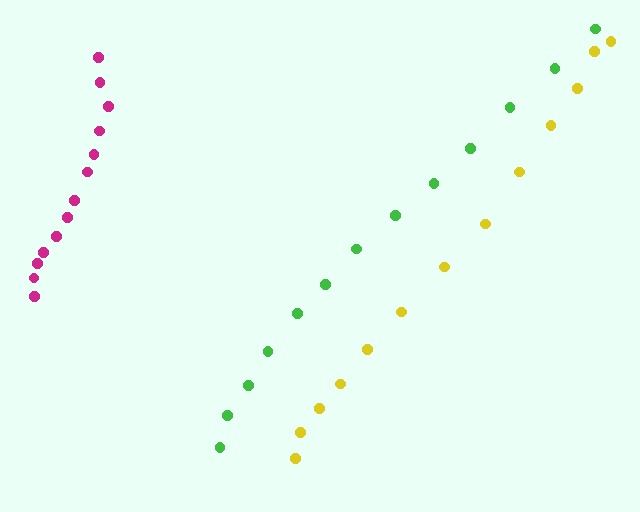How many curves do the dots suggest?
There are 3 distinct paths.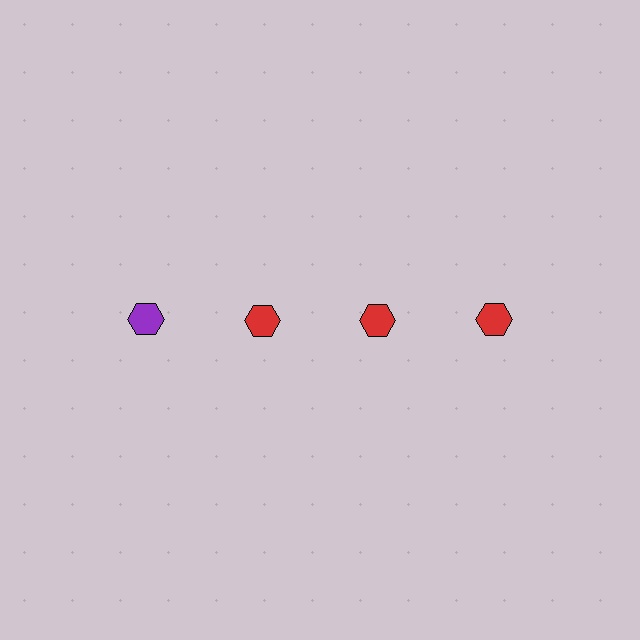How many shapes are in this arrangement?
There are 4 shapes arranged in a grid pattern.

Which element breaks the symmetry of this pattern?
The purple hexagon in the top row, leftmost column breaks the symmetry. All other shapes are red hexagons.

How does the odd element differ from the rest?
It has a different color: purple instead of red.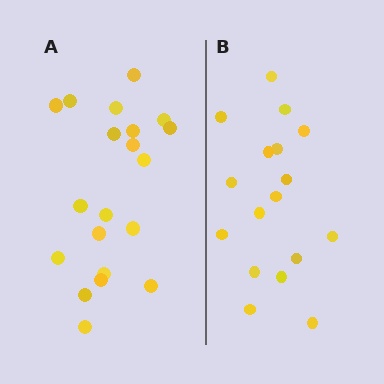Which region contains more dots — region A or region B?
Region A (the left region) has more dots.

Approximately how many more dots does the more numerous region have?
Region A has just a few more — roughly 2 or 3 more dots than region B.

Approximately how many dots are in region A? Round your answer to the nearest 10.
About 20 dots.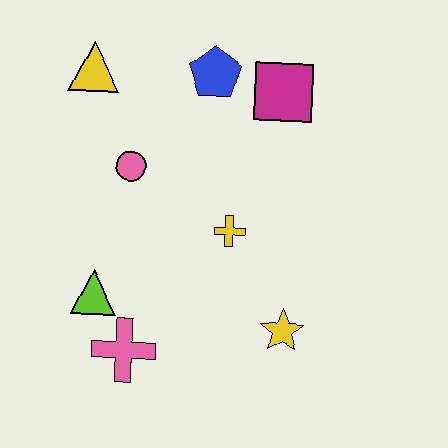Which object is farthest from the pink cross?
The magenta square is farthest from the pink cross.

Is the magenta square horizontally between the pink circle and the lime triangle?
No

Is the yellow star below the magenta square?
Yes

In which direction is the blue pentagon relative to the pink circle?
The blue pentagon is above the pink circle.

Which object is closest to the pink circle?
The yellow triangle is closest to the pink circle.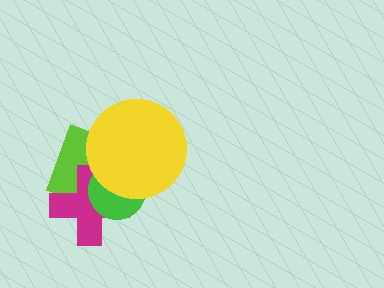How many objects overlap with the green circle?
3 objects overlap with the green circle.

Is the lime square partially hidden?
Yes, it is partially covered by another shape.